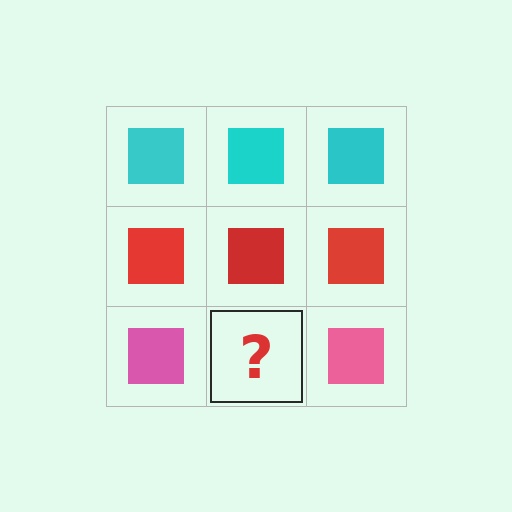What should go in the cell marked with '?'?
The missing cell should contain a pink square.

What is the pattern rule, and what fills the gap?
The rule is that each row has a consistent color. The gap should be filled with a pink square.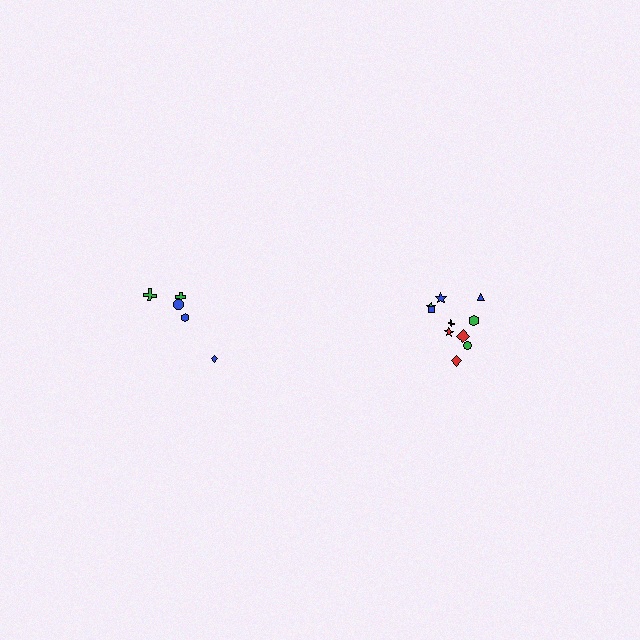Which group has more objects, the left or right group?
The right group.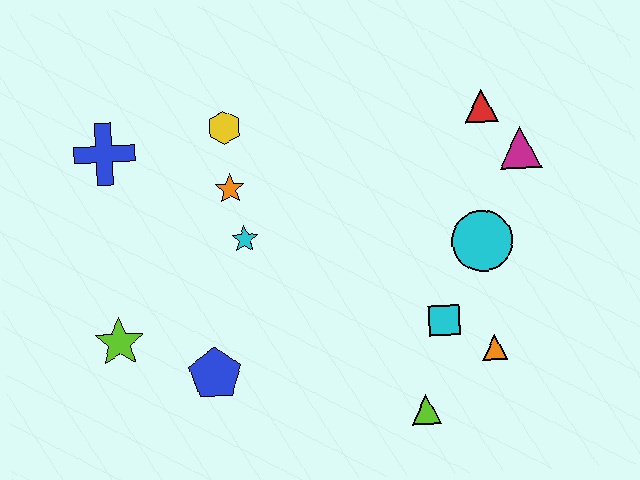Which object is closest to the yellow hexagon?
The orange star is closest to the yellow hexagon.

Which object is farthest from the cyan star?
The magenta triangle is farthest from the cyan star.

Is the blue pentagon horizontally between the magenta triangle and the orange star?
No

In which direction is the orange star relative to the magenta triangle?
The orange star is to the left of the magenta triangle.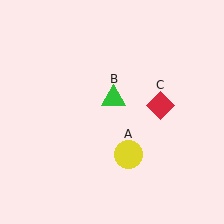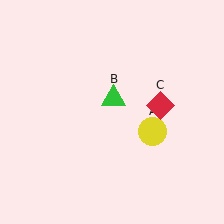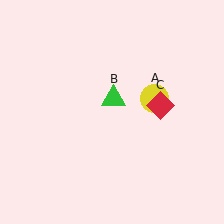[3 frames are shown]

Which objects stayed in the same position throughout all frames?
Green triangle (object B) and red diamond (object C) remained stationary.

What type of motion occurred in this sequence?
The yellow circle (object A) rotated counterclockwise around the center of the scene.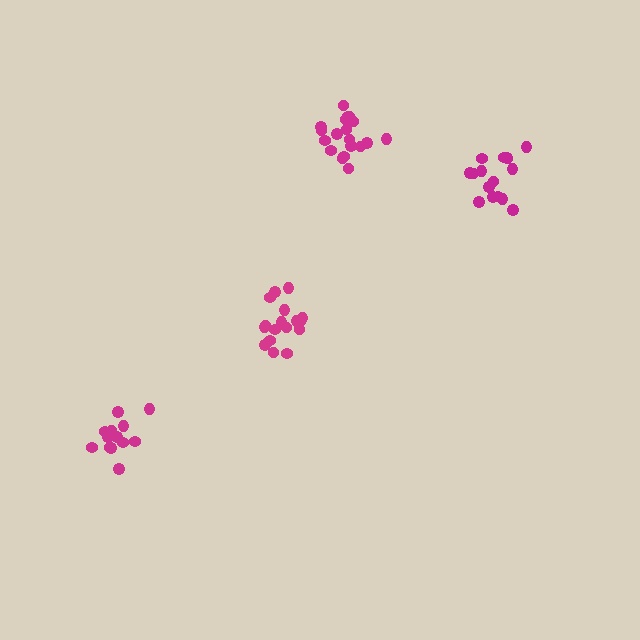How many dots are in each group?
Group 1: 17 dots, Group 2: 19 dots, Group 3: 13 dots, Group 4: 16 dots (65 total).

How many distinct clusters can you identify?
There are 4 distinct clusters.